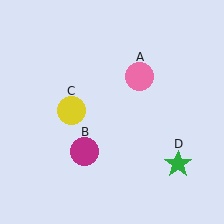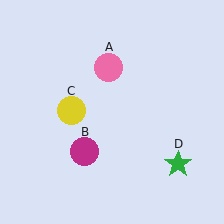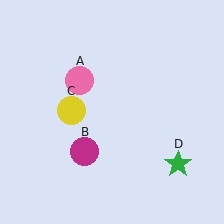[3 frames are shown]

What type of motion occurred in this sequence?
The pink circle (object A) rotated counterclockwise around the center of the scene.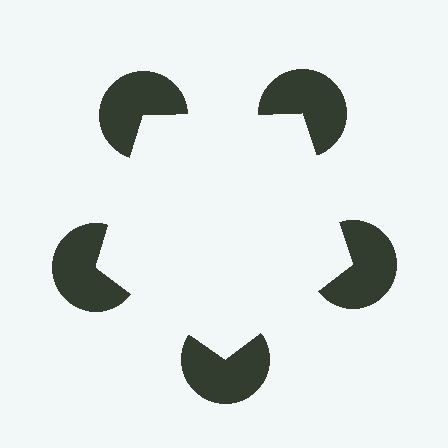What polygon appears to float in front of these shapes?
An illusory pentagon — its edges are inferred from the aligned wedge cuts in the pac-man discs, not physically drawn.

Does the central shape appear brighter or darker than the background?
It typically appears slightly brighter than the background, even though no actual brightness change is drawn.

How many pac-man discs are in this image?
There are 5 — one at each vertex of the illusory pentagon.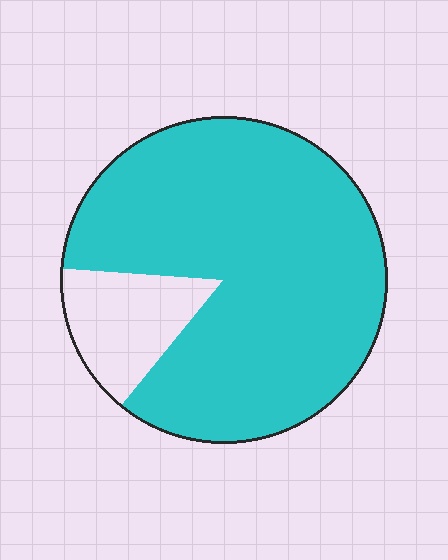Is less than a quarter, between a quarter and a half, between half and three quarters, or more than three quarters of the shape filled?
More than three quarters.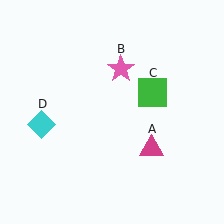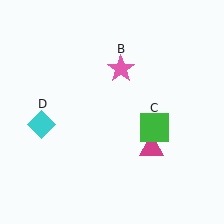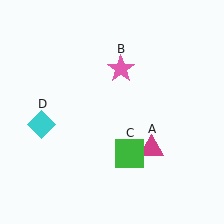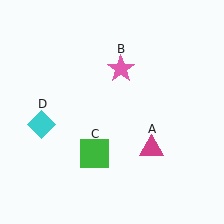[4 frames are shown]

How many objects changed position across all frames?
1 object changed position: green square (object C).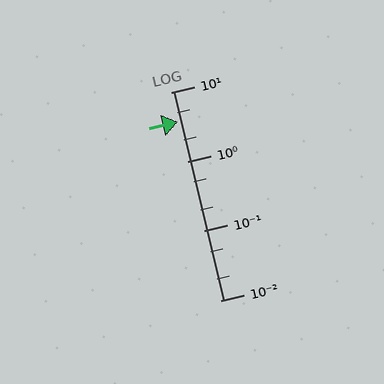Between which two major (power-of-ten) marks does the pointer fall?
The pointer is between 1 and 10.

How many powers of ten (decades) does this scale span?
The scale spans 3 decades, from 0.01 to 10.